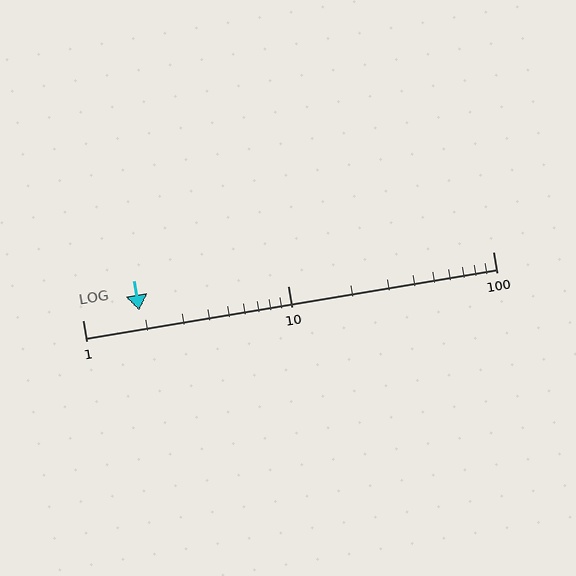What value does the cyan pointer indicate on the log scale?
The pointer indicates approximately 1.9.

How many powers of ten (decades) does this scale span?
The scale spans 2 decades, from 1 to 100.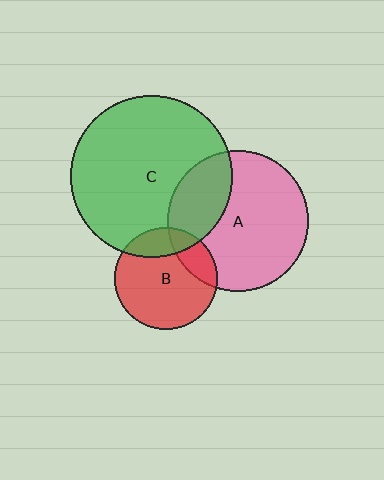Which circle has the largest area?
Circle C (green).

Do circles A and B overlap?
Yes.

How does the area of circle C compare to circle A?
Approximately 1.3 times.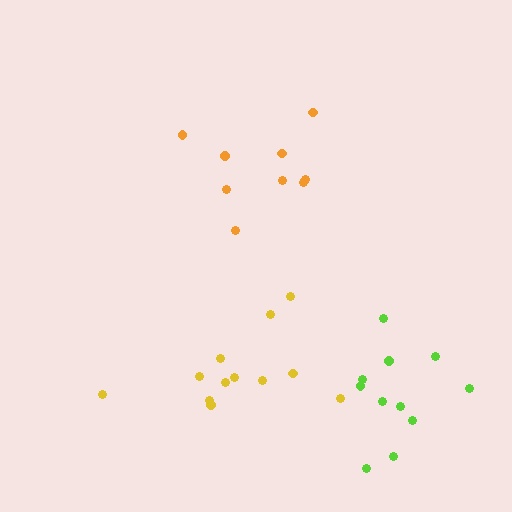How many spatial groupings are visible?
There are 3 spatial groupings.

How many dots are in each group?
Group 1: 12 dots, Group 2: 9 dots, Group 3: 11 dots (32 total).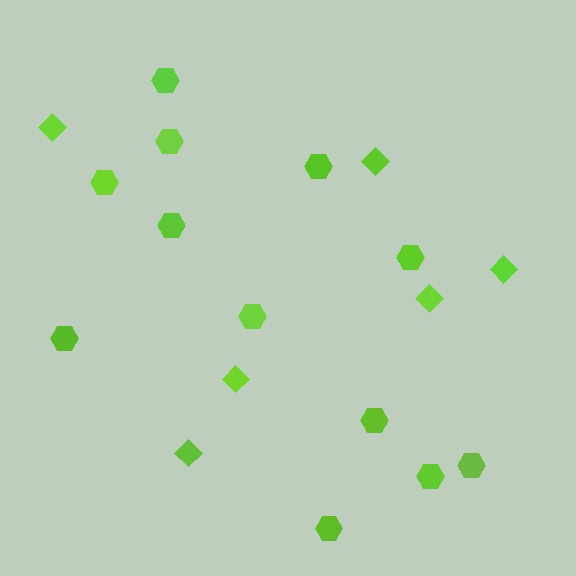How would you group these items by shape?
There are 2 groups: one group of diamonds (6) and one group of hexagons (12).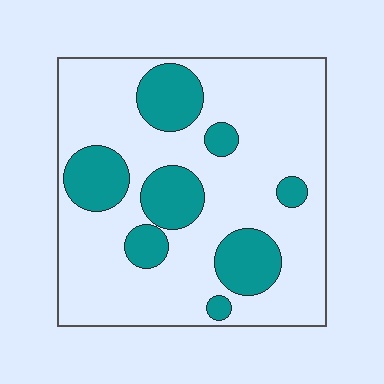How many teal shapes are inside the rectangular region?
8.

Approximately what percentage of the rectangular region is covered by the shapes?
Approximately 25%.